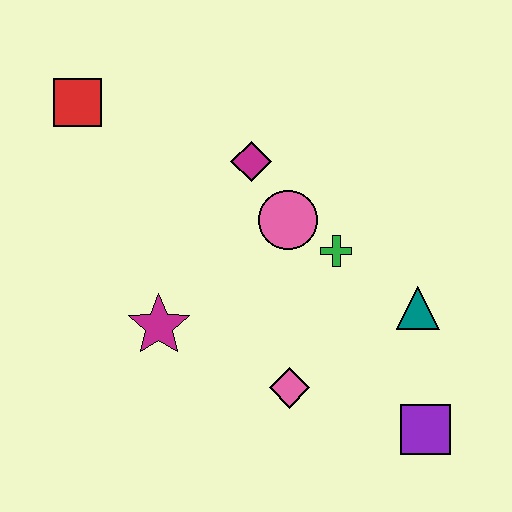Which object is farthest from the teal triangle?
The red square is farthest from the teal triangle.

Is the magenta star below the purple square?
No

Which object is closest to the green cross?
The pink circle is closest to the green cross.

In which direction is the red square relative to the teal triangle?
The red square is to the left of the teal triangle.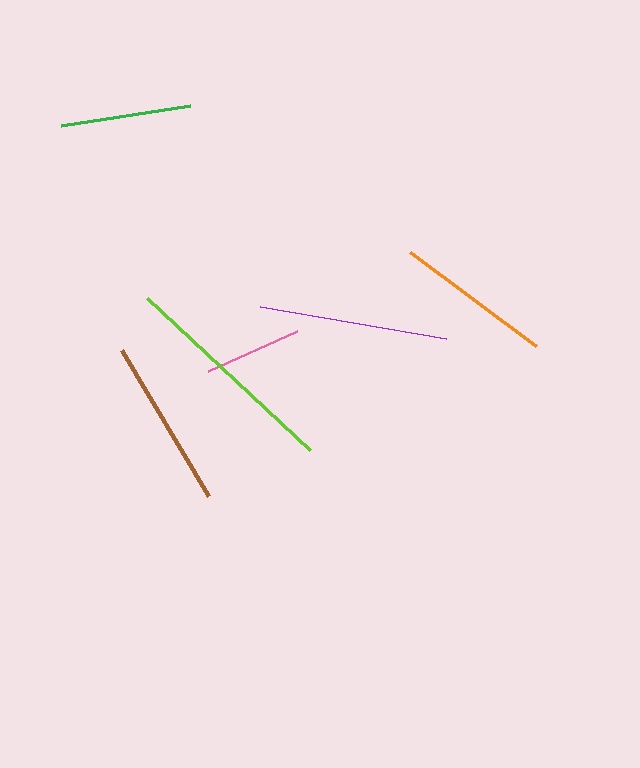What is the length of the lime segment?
The lime segment is approximately 223 pixels long.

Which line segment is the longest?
The lime line is the longest at approximately 223 pixels.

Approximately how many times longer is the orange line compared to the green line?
The orange line is approximately 1.2 times the length of the green line.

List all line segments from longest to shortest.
From longest to shortest: lime, purple, brown, orange, green, pink.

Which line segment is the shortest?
The pink line is the shortest at approximately 97 pixels.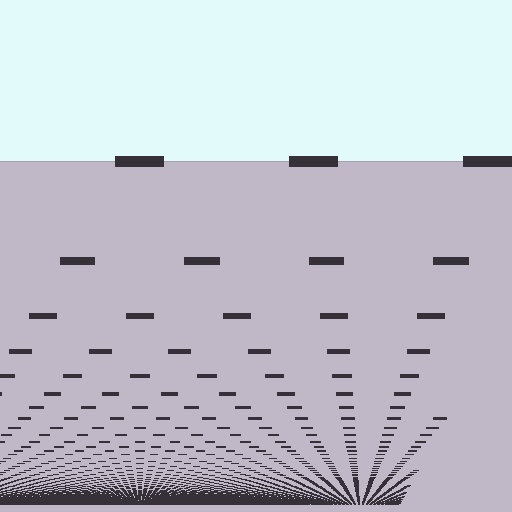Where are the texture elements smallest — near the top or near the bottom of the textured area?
Near the bottom.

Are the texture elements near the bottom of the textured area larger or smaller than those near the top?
Smaller. The gradient is inverted — elements near the bottom are smaller and denser.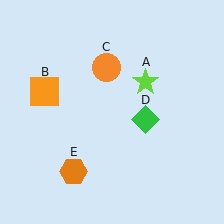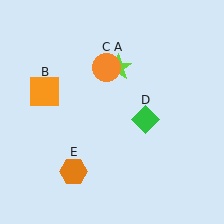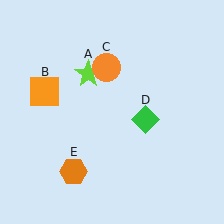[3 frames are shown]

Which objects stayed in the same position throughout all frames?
Orange square (object B) and orange circle (object C) and green diamond (object D) and orange hexagon (object E) remained stationary.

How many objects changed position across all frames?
1 object changed position: lime star (object A).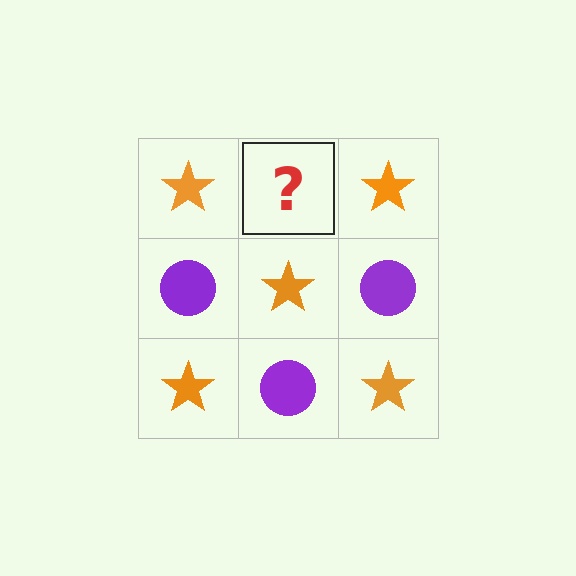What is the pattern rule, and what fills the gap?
The rule is that it alternates orange star and purple circle in a checkerboard pattern. The gap should be filled with a purple circle.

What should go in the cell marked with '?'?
The missing cell should contain a purple circle.